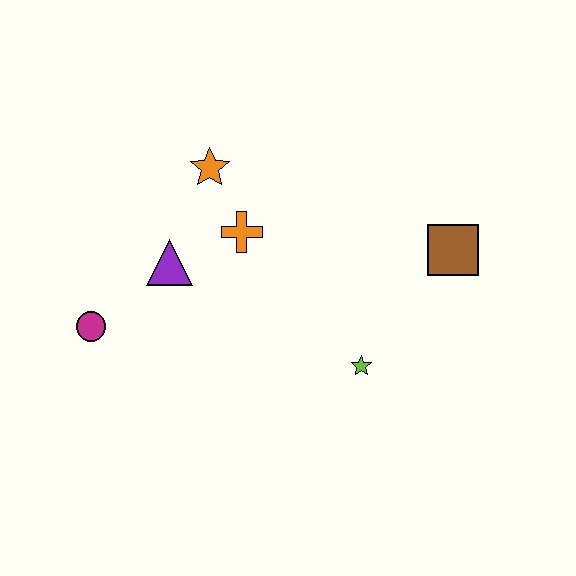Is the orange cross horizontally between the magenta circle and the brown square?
Yes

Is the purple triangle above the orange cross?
No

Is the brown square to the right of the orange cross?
Yes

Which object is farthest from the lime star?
The magenta circle is farthest from the lime star.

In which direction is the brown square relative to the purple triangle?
The brown square is to the right of the purple triangle.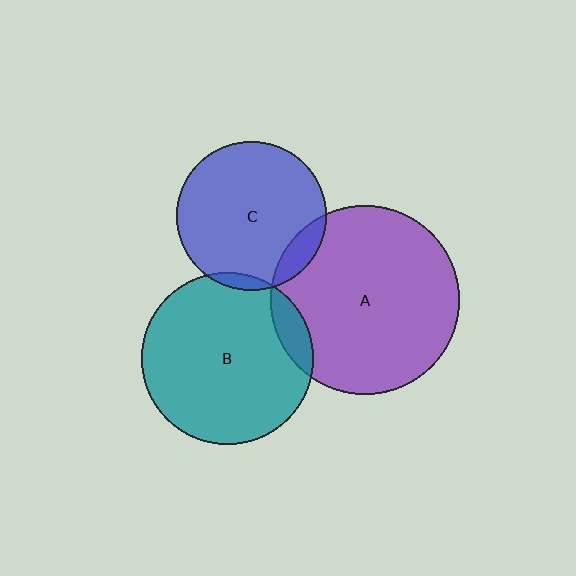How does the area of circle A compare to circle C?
Approximately 1.6 times.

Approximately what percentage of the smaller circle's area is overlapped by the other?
Approximately 10%.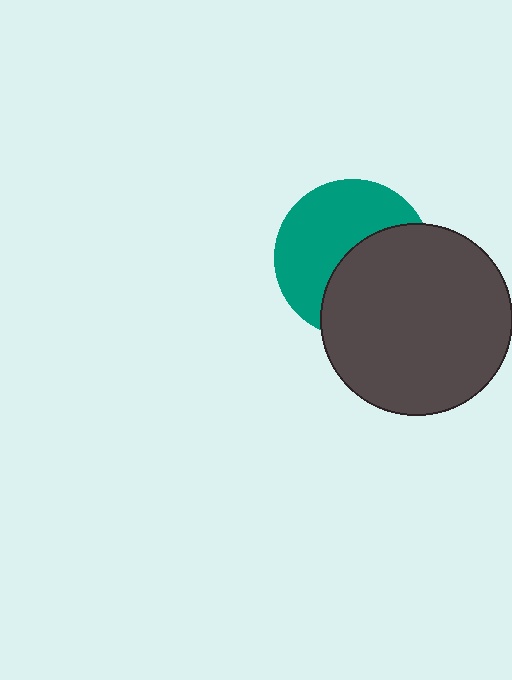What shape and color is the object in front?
The object in front is a dark gray circle.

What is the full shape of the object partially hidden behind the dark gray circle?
The partially hidden object is a teal circle.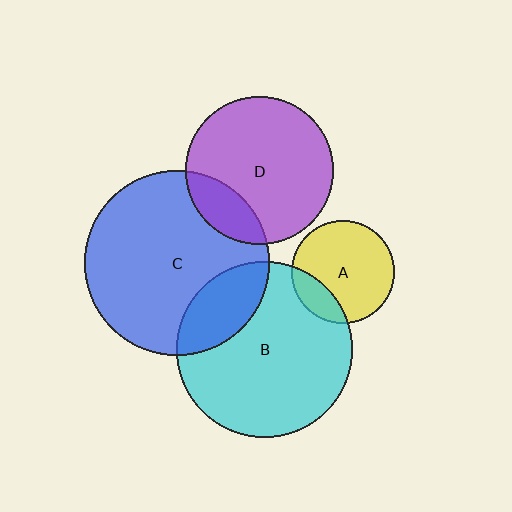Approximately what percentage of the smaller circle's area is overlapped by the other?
Approximately 20%.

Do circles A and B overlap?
Yes.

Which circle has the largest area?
Circle C (blue).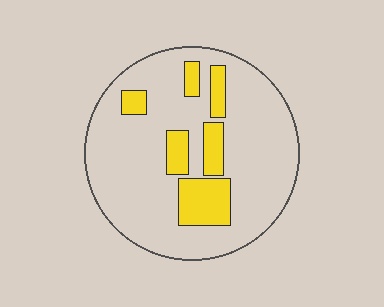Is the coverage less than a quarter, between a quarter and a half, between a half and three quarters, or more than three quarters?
Less than a quarter.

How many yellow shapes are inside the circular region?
6.